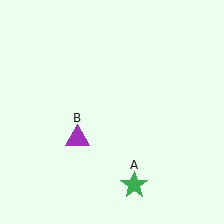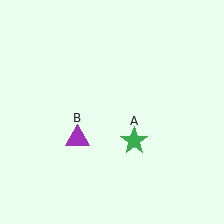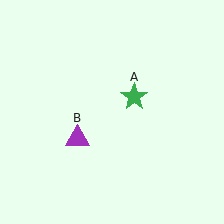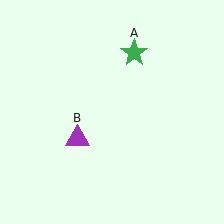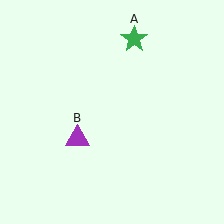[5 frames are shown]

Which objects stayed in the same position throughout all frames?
Purple triangle (object B) remained stationary.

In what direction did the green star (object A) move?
The green star (object A) moved up.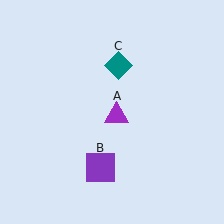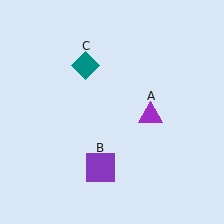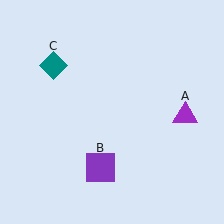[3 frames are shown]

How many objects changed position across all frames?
2 objects changed position: purple triangle (object A), teal diamond (object C).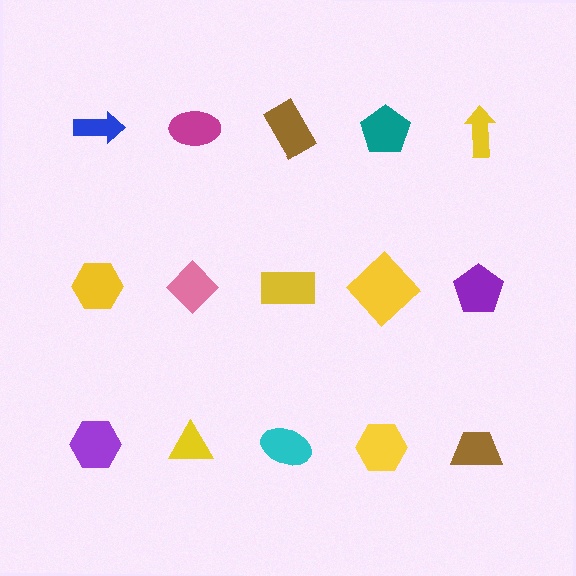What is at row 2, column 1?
A yellow hexagon.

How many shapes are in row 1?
5 shapes.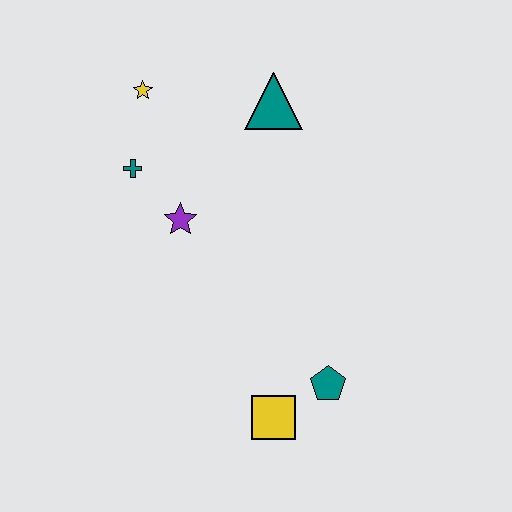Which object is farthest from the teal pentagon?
The yellow star is farthest from the teal pentagon.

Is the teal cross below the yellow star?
Yes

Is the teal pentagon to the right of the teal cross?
Yes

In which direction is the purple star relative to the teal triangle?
The purple star is below the teal triangle.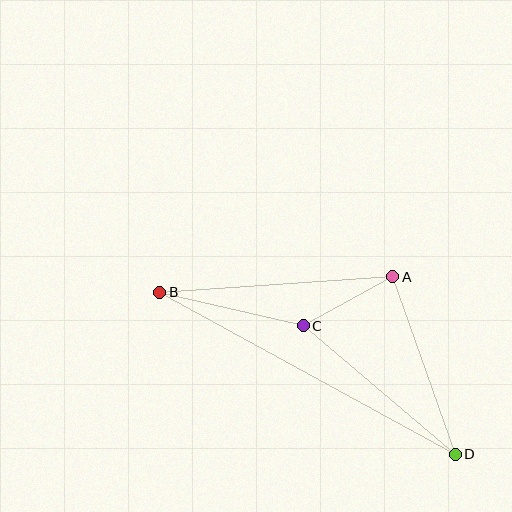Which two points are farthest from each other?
Points B and D are farthest from each other.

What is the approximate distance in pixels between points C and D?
The distance between C and D is approximately 199 pixels.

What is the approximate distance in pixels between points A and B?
The distance between A and B is approximately 234 pixels.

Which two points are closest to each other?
Points A and C are closest to each other.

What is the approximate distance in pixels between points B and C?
The distance between B and C is approximately 148 pixels.